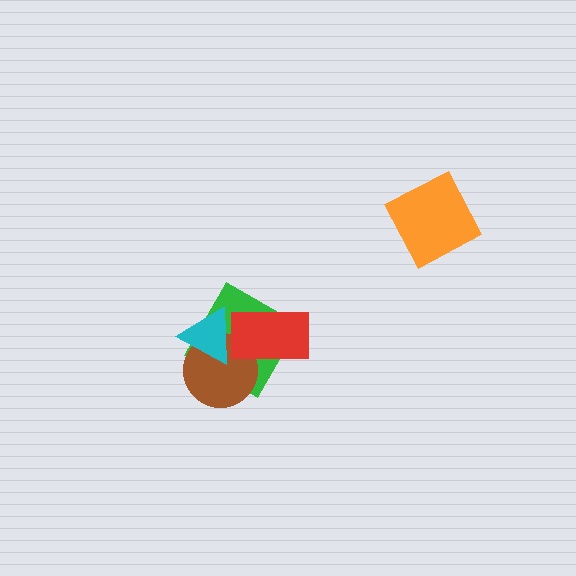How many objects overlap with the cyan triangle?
3 objects overlap with the cyan triangle.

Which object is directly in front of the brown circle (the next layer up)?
The red rectangle is directly in front of the brown circle.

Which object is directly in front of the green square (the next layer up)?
The brown circle is directly in front of the green square.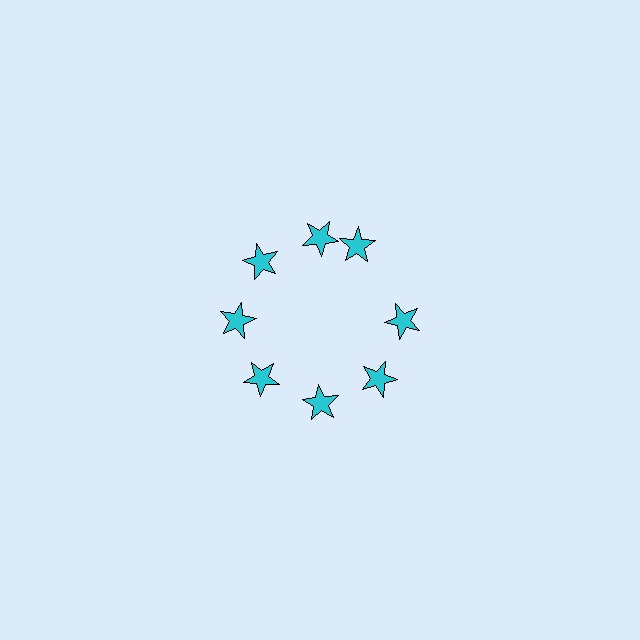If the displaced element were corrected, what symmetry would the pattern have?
It would have 8-fold rotational symmetry — the pattern would map onto itself every 45 degrees.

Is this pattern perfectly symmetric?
No. The 8 cyan stars are arranged in a ring, but one element near the 2 o'clock position is rotated out of alignment along the ring, breaking the 8-fold rotational symmetry.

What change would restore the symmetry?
The symmetry would be restored by rotating it back into even spacing with its neighbors so that all 8 stars sit at equal angles and equal distance from the center.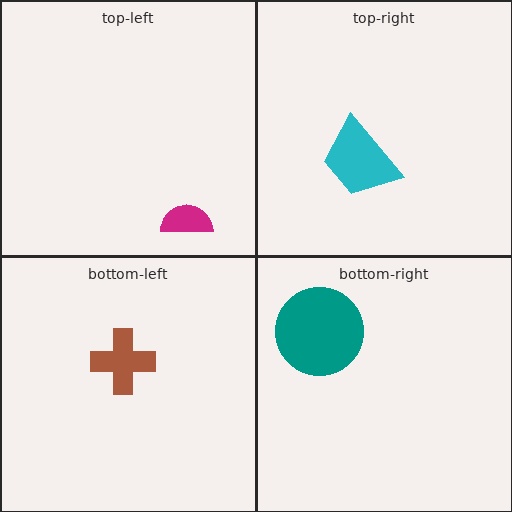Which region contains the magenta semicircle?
The top-left region.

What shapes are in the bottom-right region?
The teal circle.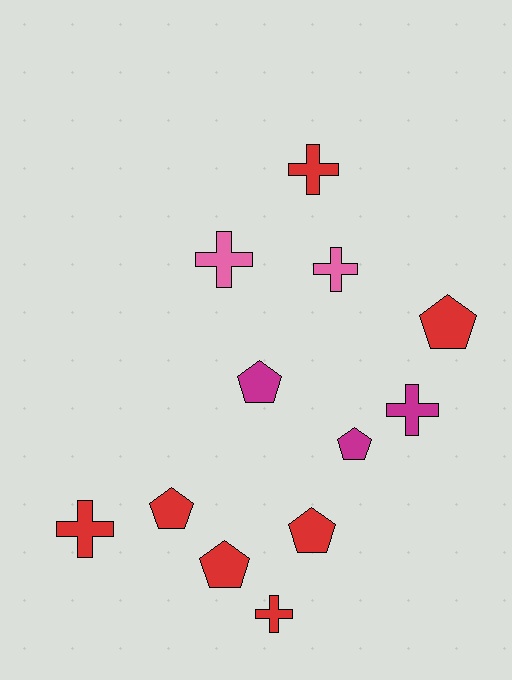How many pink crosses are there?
There are 2 pink crosses.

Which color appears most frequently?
Red, with 7 objects.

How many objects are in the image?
There are 12 objects.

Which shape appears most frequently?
Pentagon, with 6 objects.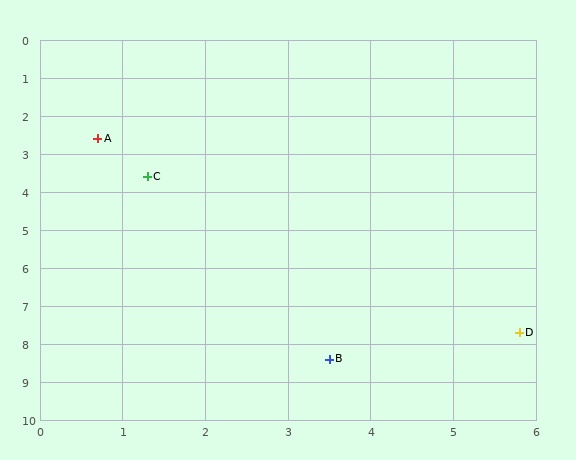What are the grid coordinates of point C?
Point C is at approximately (1.3, 3.6).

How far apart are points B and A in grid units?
Points B and A are about 6.4 grid units apart.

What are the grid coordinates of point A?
Point A is at approximately (0.7, 2.6).